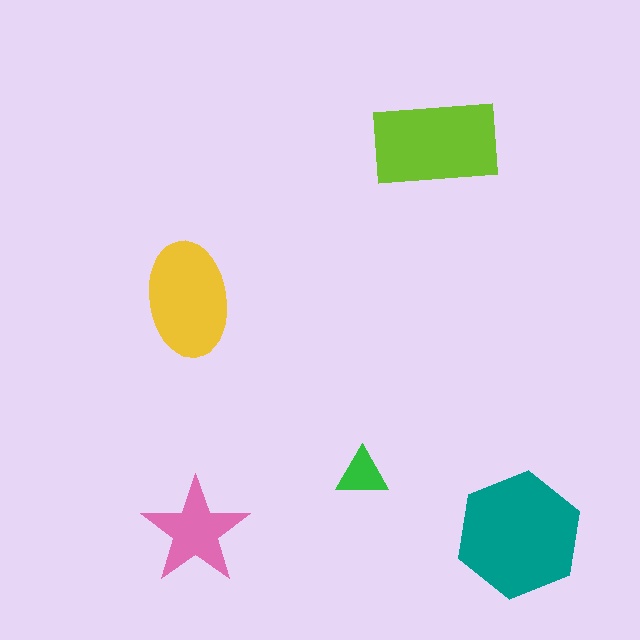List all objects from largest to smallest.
The teal hexagon, the lime rectangle, the yellow ellipse, the pink star, the green triangle.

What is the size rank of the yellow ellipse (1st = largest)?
3rd.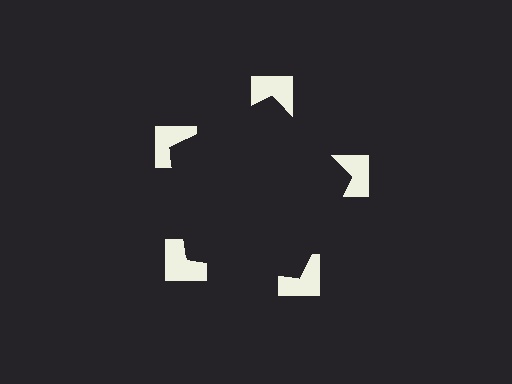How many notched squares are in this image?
There are 5 — one at each vertex of the illusory pentagon.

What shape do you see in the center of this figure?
An illusory pentagon — its edges are inferred from the aligned wedge cuts in the notched squares, not physically drawn.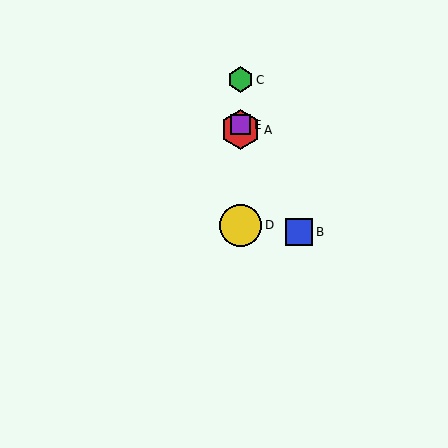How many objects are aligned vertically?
4 objects (A, C, D, E) are aligned vertically.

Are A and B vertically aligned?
No, A is at x≈240 and B is at x≈299.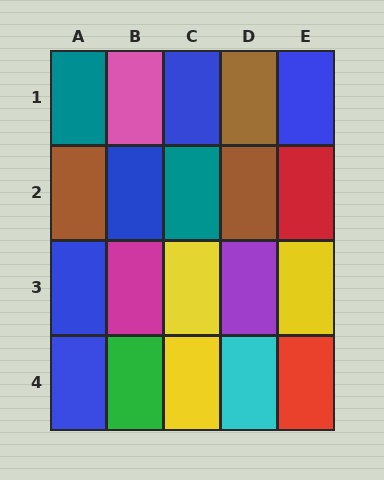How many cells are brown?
3 cells are brown.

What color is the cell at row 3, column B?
Magenta.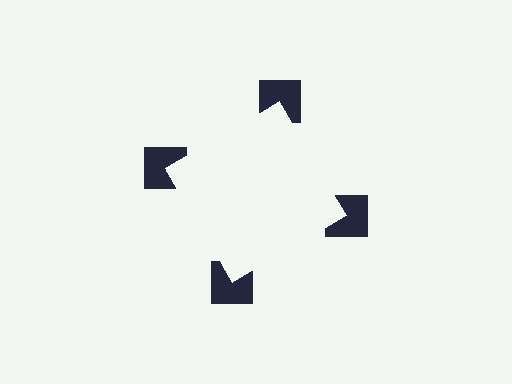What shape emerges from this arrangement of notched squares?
An illusory square — its edges are inferred from the aligned wedge cuts in the notched squares, not physically drawn.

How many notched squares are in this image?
There are 4 — one at each vertex of the illusory square.